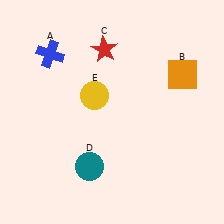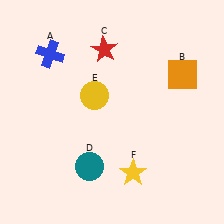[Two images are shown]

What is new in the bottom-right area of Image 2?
A yellow star (F) was added in the bottom-right area of Image 2.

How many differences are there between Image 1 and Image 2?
There is 1 difference between the two images.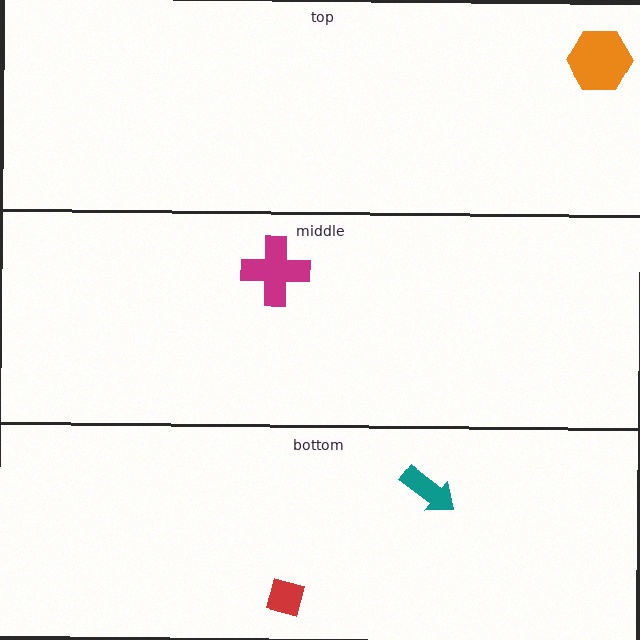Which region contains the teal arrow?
The bottom region.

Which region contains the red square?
The bottom region.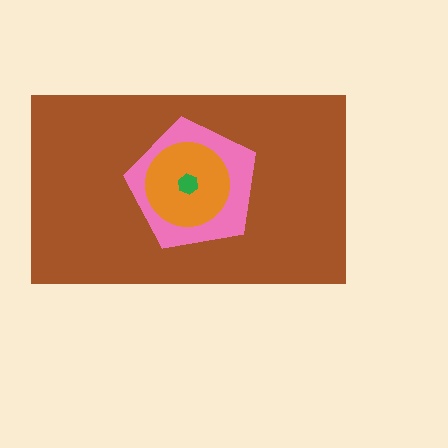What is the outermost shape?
The brown rectangle.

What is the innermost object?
The green hexagon.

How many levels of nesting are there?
4.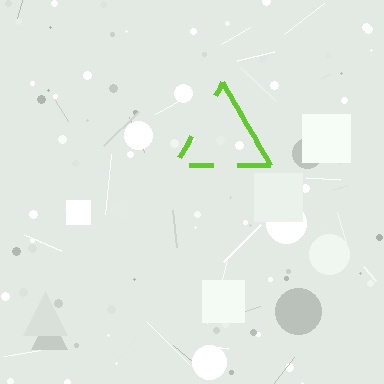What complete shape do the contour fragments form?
The contour fragments form a triangle.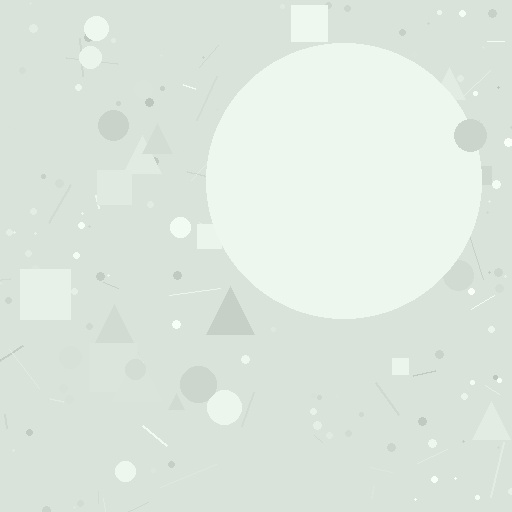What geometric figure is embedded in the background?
A circle is embedded in the background.